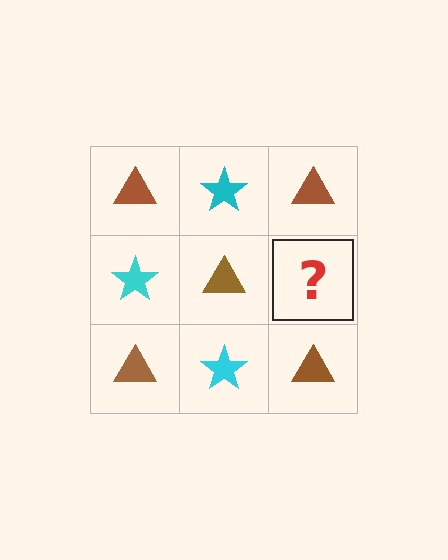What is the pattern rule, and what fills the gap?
The rule is that it alternates brown triangle and cyan star in a checkerboard pattern. The gap should be filled with a cyan star.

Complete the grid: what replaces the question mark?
The question mark should be replaced with a cyan star.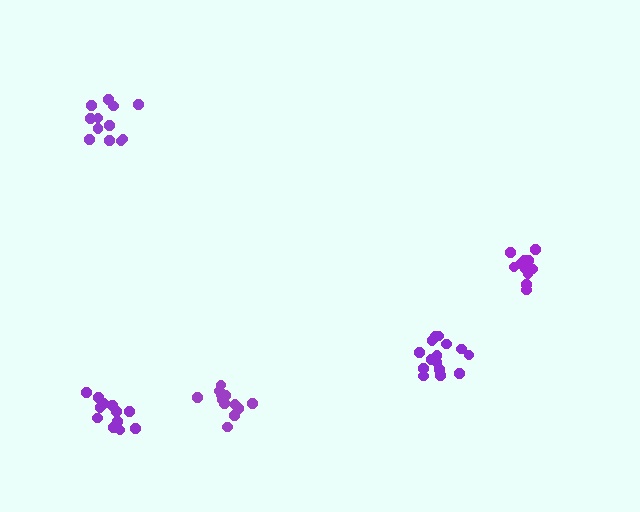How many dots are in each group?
Group 1: 12 dots, Group 2: 15 dots, Group 3: 12 dots, Group 4: 12 dots, Group 5: 13 dots (64 total).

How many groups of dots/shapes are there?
There are 5 groups.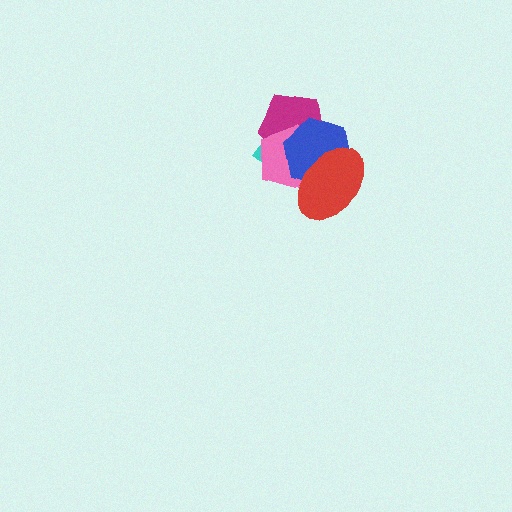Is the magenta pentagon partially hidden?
Yes, it is partially covered by another shape.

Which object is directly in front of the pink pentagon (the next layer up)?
The blue hexagon is directly in front of the pink pentagon.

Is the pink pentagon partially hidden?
Yes, it is partially covered by another shape.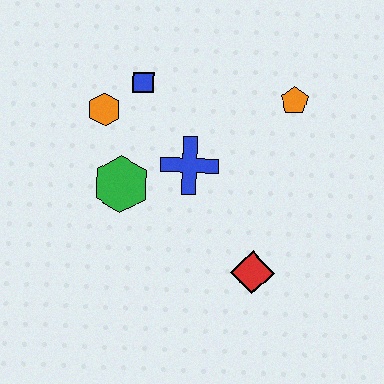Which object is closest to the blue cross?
The green hexagon is closest to the blue cross.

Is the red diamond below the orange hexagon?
Yes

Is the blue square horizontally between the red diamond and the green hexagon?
Yes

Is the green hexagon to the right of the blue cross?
No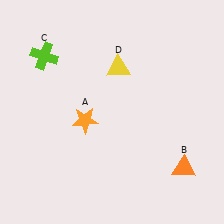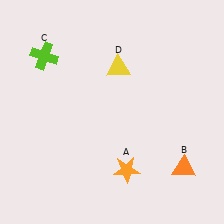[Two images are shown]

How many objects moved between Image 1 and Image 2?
1 object moved between the two images.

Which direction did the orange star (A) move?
The orange star (A) moved down.